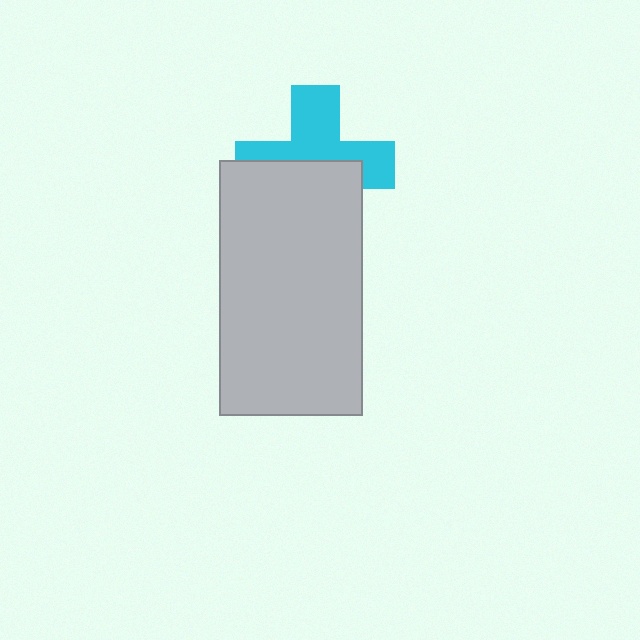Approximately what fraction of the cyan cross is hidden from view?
Roughly 50% of the cyan cross is hidden behind the light gray rectangle.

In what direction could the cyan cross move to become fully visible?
The cyan cross could move up. That would shift it out from behind the light gray rectangle entirely.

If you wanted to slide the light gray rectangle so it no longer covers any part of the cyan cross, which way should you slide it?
Slide it down — that is the most direct way to separate the two shapes.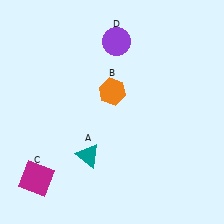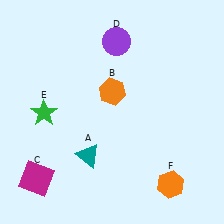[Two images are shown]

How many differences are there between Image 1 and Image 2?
There are 2 differences between the two images.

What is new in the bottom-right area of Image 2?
An orange hexagon (F) was added in the bottom-right area of Image 2.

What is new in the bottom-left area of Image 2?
A green star (E) was added in the bottom-left area of Image 2.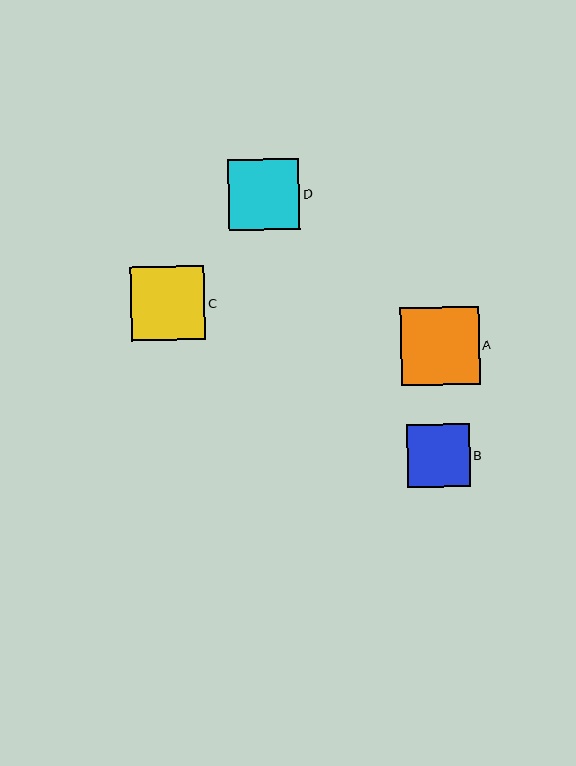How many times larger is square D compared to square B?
Square D is approximately 1.1 times the size of square B.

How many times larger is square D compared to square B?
Square D is approximately 1.1 times the size of square B.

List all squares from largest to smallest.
From largest to smallest: A, C, D, B.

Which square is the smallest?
Square B is the smallest with a size of approximately 63 pixels.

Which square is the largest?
Square A is the largest with a size of approximately 79 pixels.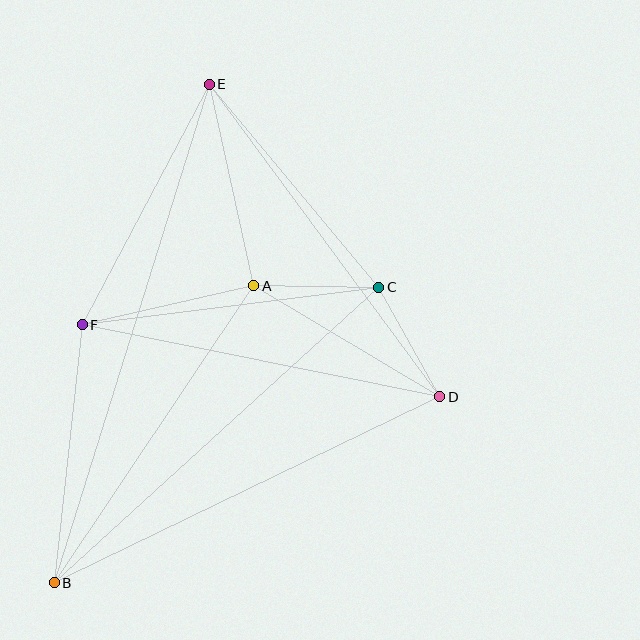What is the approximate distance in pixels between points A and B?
The distance between A and B is approximately 358 pixels.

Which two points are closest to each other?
Points A and C are closest to each other.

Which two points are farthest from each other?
Points B and E are farthest from each other.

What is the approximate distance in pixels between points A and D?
The distance between A and D is approximately 217 pixels.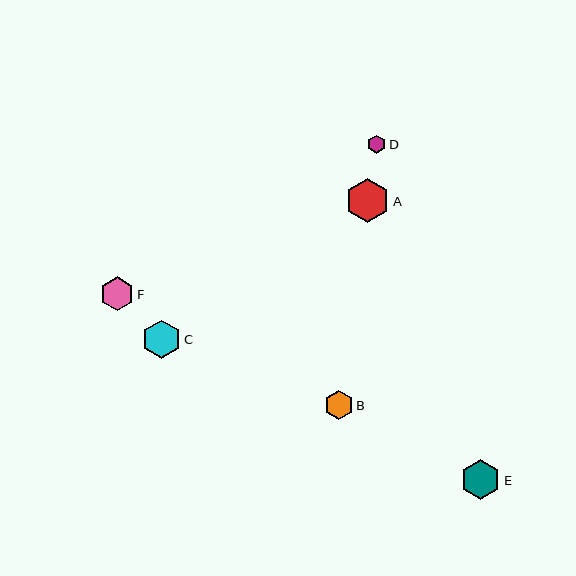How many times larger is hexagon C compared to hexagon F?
Hexagon C is approximately 1.1 times the size of hexagon F.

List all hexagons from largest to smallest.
From largest to smallest: A, E, C, F, B, D.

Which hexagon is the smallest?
Hexagon D is the smallest with a size of approximately 18 pixels.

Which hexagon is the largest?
Hexagon A is the largest with a size of approximately 44 pixels.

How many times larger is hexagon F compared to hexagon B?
Hexagon F is approximately 1.2 times the size of hexagon B.